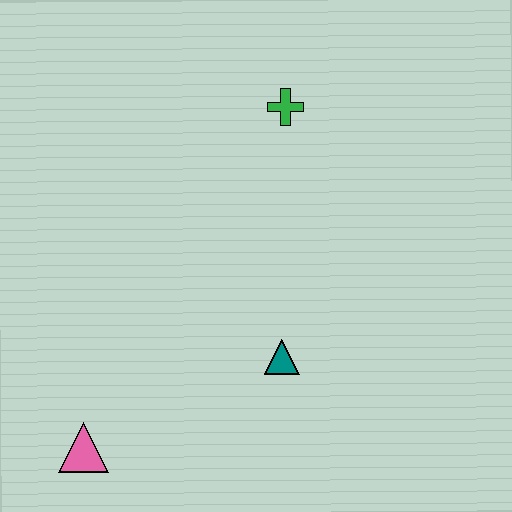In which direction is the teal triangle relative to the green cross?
The teal triangle is below the green cross.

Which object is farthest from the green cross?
The pink triangle is farthest from the green cross.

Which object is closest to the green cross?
The teal triangle is closest to the green cross.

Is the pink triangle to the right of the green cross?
No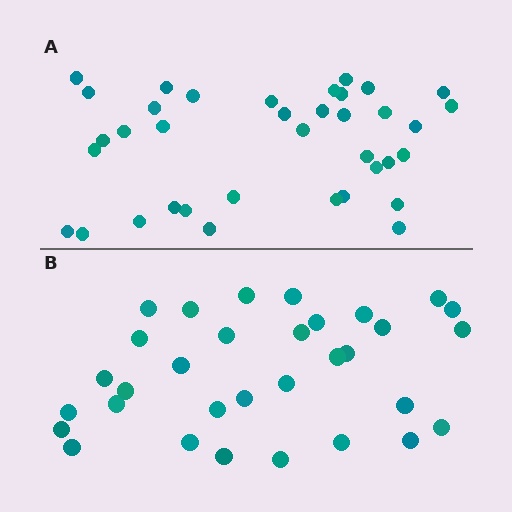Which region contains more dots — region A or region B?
Region A (the top region) has more dots.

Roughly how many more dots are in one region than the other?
Region A has about 5 more dots than region B.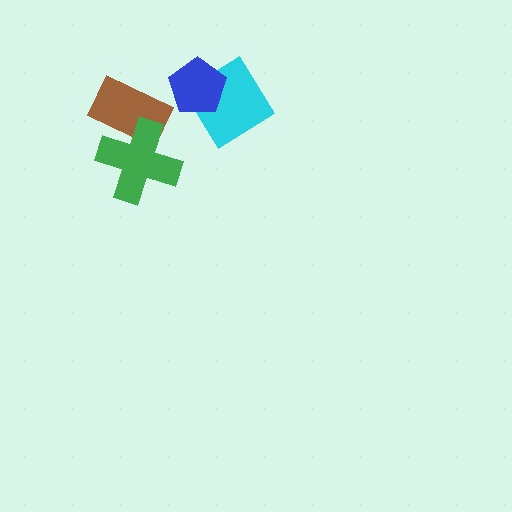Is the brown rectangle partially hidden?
Yes, it is partially covered by another shape.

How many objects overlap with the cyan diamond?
1 object overlaps with the cyan diamond.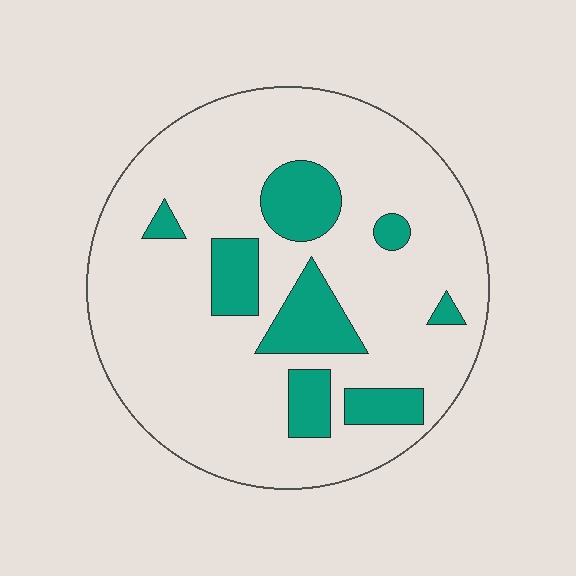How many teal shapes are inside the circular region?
8.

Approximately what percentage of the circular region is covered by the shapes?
Approximately 20%.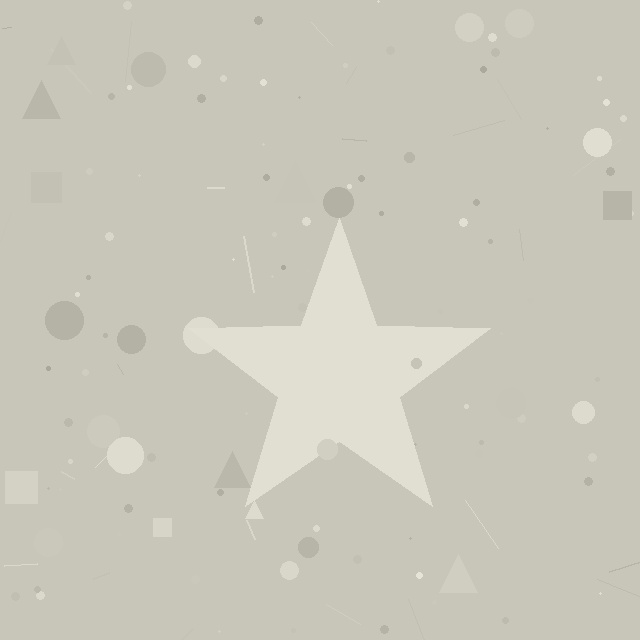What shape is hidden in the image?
A star is hidden in the image.